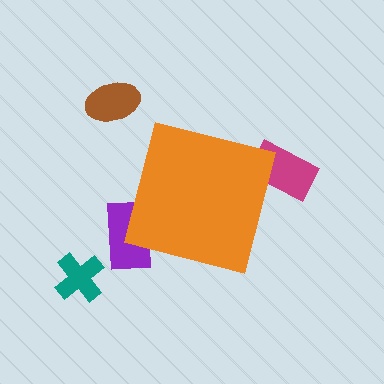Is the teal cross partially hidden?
No, the teal cross is fully visible.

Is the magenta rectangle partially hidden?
Yes, the magenta rectangle is partially hidden behind the orange square.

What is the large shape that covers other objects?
An orange square.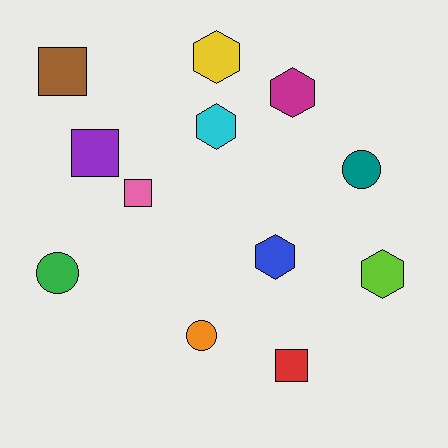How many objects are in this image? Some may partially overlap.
There are 12 objects.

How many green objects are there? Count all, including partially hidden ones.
There is 1 green object.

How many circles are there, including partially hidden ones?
There are 3 circles.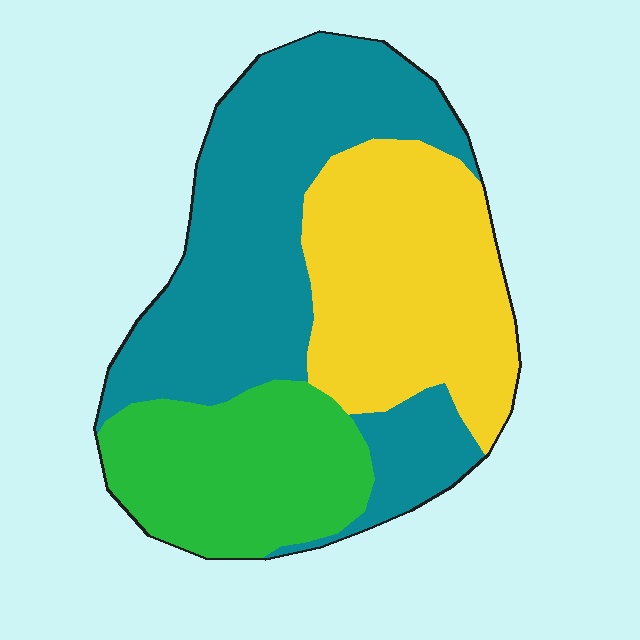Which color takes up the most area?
Teal, at roughly 45%.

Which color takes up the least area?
Green, at roughly 25%.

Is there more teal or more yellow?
Teal.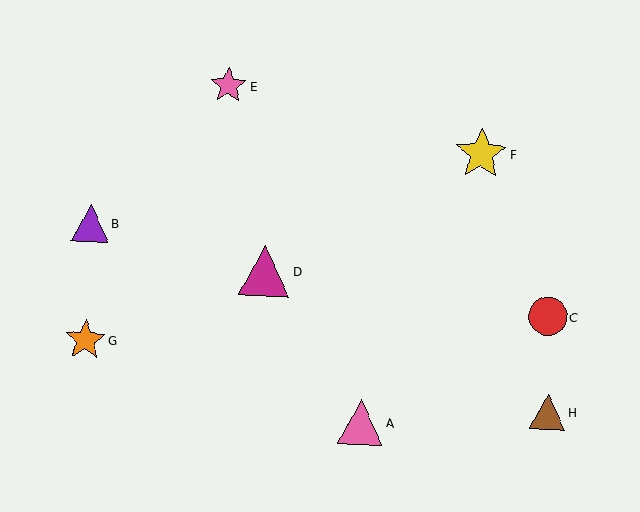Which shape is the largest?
The yellow star (labeled F) is the largest.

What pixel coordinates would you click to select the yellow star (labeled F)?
Click at (481, 154) to select the yellow star F.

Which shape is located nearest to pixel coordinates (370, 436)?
The pink triangle (labeled A) at (361, 422) is nearest to that location.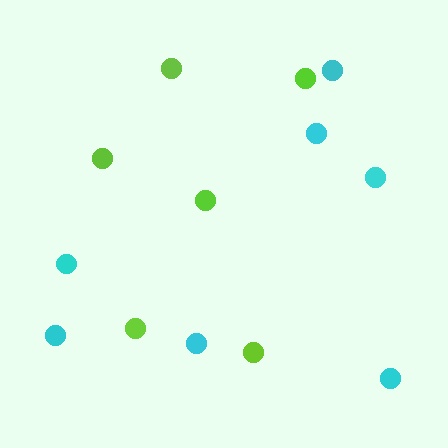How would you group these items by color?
There are 2 groups: one group of cyan circles (7) and one group of lime circles (6).